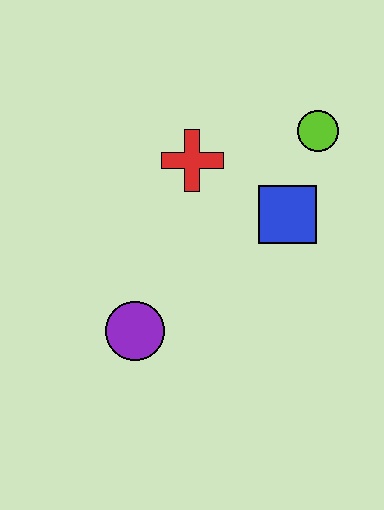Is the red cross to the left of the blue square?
Yes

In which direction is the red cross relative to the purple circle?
The red cross is above the purple circle.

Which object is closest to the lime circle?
The blue square is closest to the lime circle.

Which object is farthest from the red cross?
The purple circle is farthest from the red cross.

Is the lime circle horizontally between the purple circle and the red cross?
No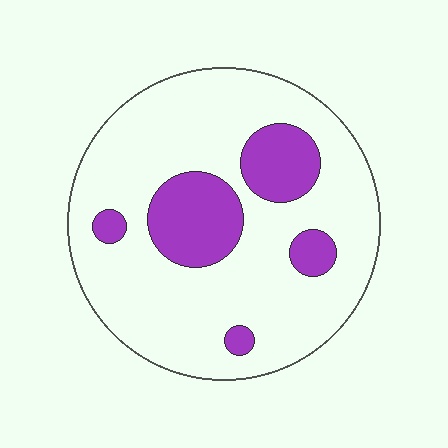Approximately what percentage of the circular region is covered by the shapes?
Approximately 20%.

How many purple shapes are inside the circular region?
5.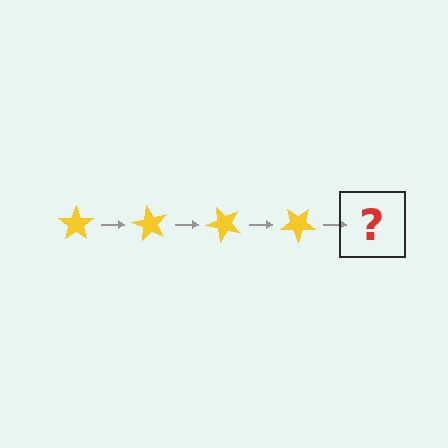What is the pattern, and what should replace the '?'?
The pattern is that the star rotates 60 degrees each step. The '?' should be a yellow star rotated 240 degrees.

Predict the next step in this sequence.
The next step is a yellow star rotated 240 degrees.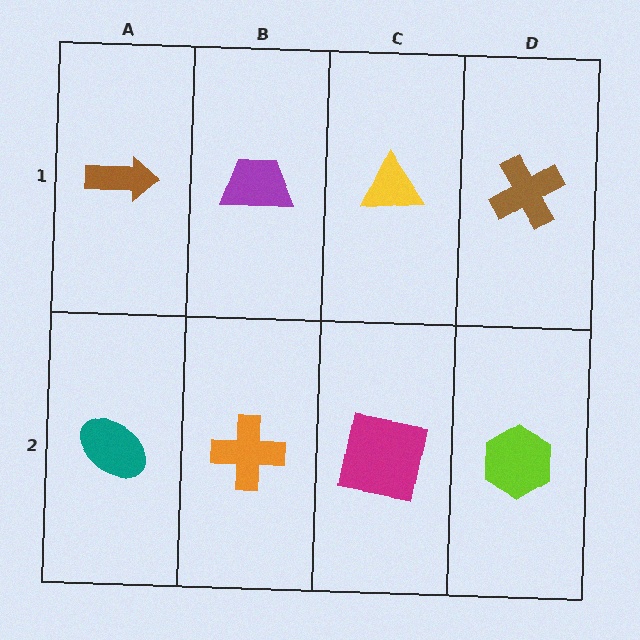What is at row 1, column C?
A yellow triangle.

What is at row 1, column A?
A brown arrow.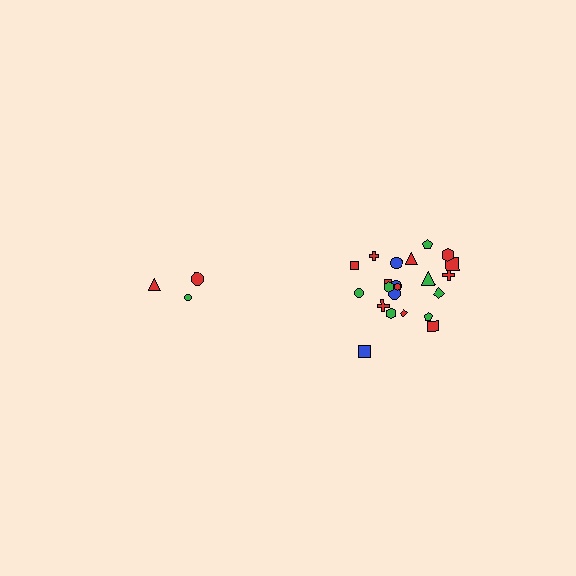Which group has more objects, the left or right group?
The right group.